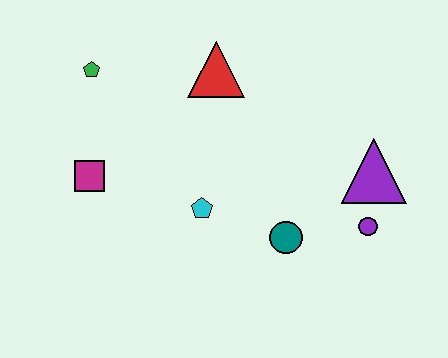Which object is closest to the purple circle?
The purple triangle is closest to the purple circle.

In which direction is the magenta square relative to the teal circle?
The magenta square is to the left of the teal circle.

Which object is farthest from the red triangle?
The purple circle is farthest from the red triangle.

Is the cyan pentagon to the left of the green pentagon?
No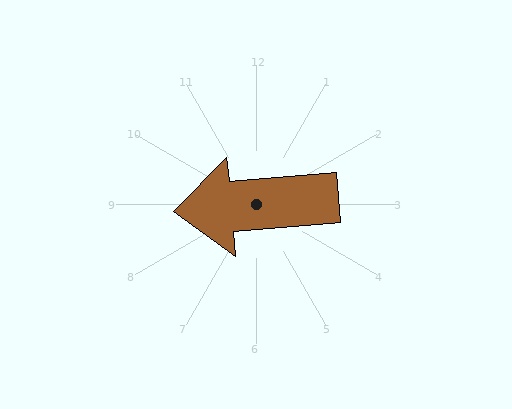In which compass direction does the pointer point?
West.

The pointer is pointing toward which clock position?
Roughly 9 o'clock.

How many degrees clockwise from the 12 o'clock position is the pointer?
Approximately 265 degrees.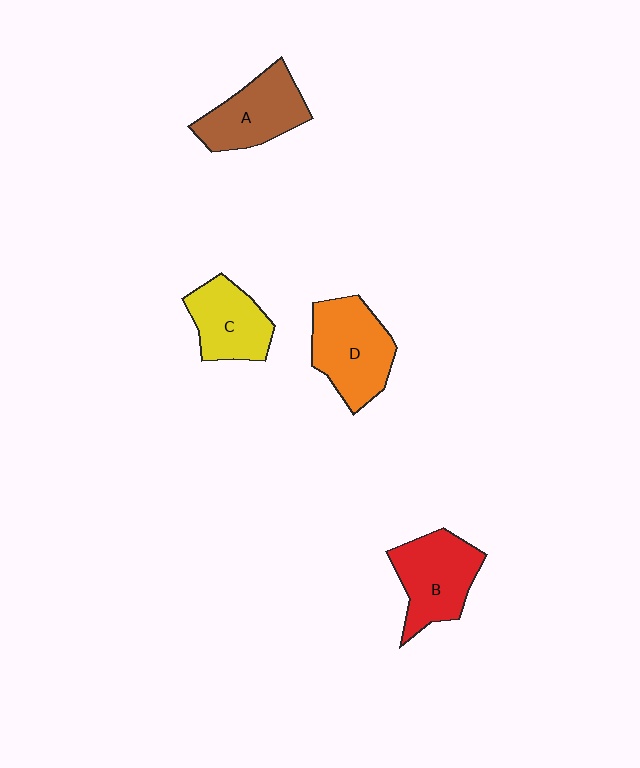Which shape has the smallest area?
Shape C (yellow).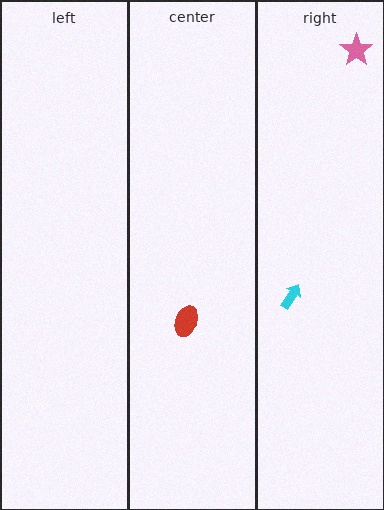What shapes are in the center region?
The red ellipse.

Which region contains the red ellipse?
The center region.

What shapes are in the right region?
The cyan arrow, the pink star.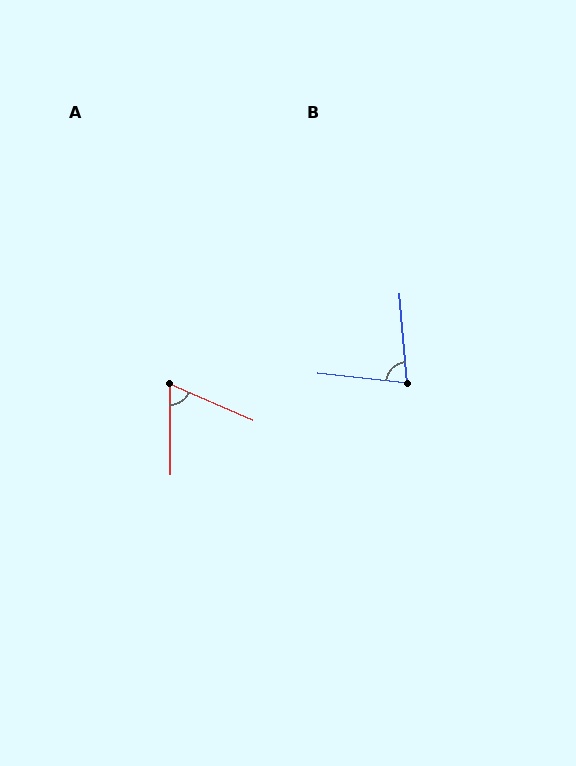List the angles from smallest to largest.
A (67°), B (79°).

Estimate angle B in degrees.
Approximately 79 degrees.